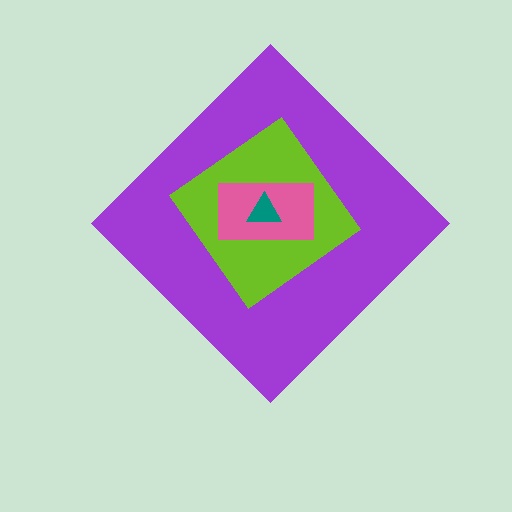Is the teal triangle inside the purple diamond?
Yes.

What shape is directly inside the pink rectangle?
The teal triangle.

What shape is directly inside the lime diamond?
The pink rectangle.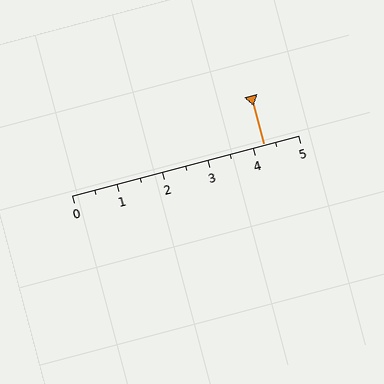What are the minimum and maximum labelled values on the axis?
The axis runs from 0 to 5.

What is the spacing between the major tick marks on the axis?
The major ticks are spaced 1 apart.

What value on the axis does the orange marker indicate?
The marker indicates approximately 4.2.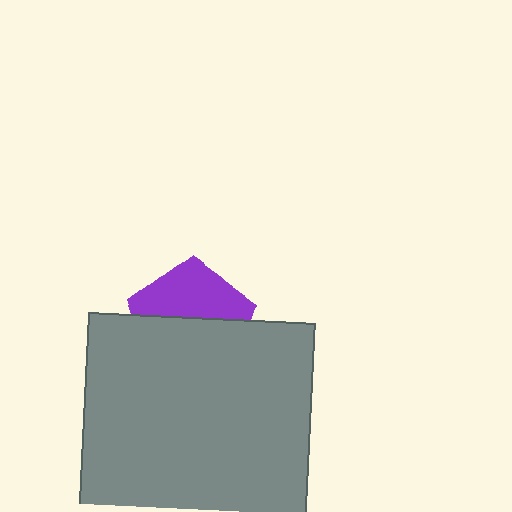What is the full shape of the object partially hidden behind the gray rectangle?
The partially hidden object is a purple pentagon.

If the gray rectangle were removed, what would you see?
You would see the complete purple pentagon.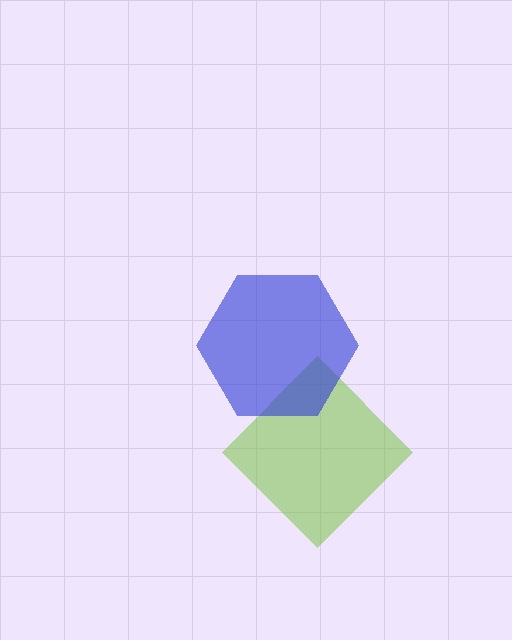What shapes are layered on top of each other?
The layered shapes are: a lime diamond, a blue hexagon.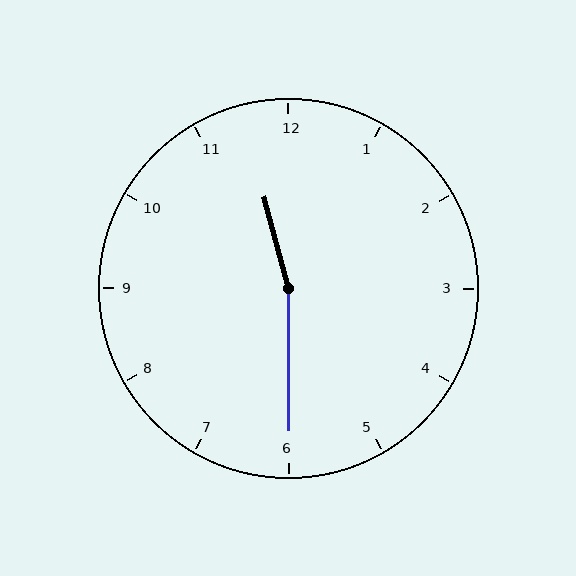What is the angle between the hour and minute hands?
Approximately 165 degrees.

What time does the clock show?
11:30.